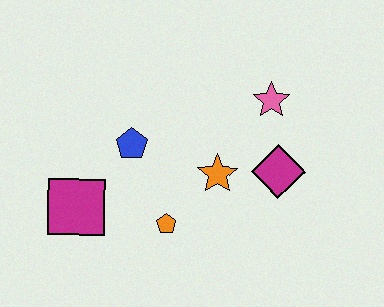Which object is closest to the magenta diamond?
The orange star is closest to the magenta diamond.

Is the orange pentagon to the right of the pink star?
No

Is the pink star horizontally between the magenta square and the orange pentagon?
No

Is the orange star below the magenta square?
No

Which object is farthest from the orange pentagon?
The pink star is farthest from the orange pentagon.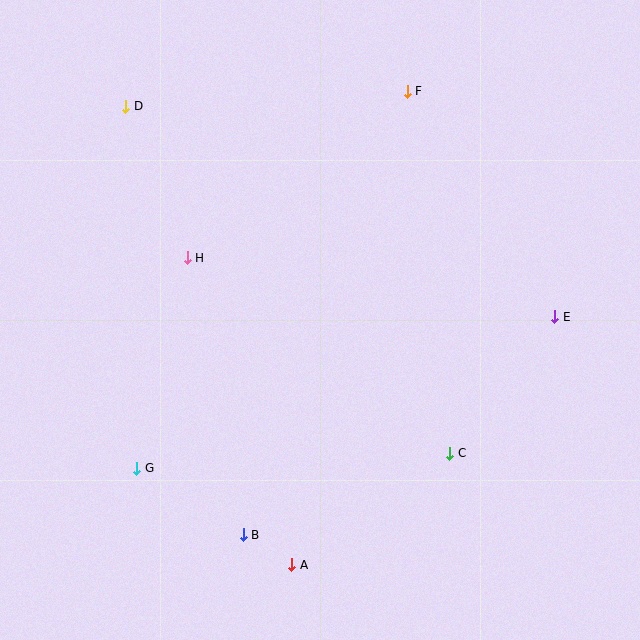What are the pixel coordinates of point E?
Point E is at (555, 317).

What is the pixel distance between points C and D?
The distance between C and D is 475 pixels.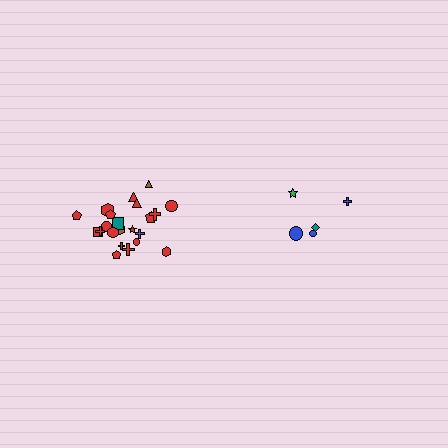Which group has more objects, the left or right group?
The left group.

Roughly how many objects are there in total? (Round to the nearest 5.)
Roughly 30 objects in total.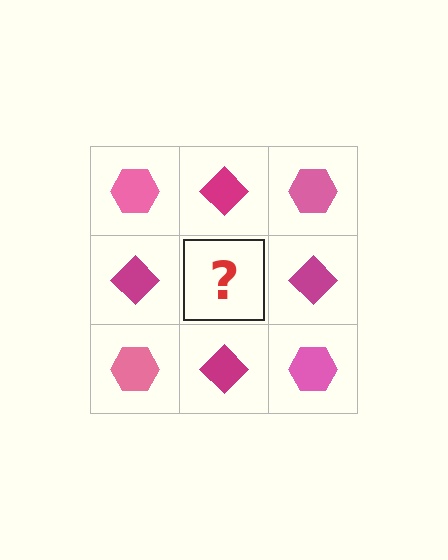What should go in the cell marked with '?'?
The missing cell should contain a pink hexagon.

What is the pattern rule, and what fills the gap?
The rule is that it alternates pink hexagon and magenta diamond in a checkerboard pattern. The gap should be filled with a pink hexagon.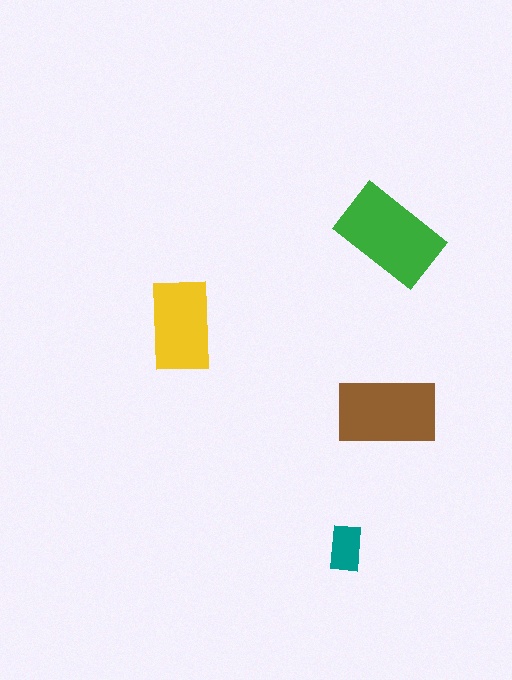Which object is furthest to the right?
The green rectangle is rightmost.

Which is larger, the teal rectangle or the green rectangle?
The green one.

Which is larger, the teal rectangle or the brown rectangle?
The brown one.